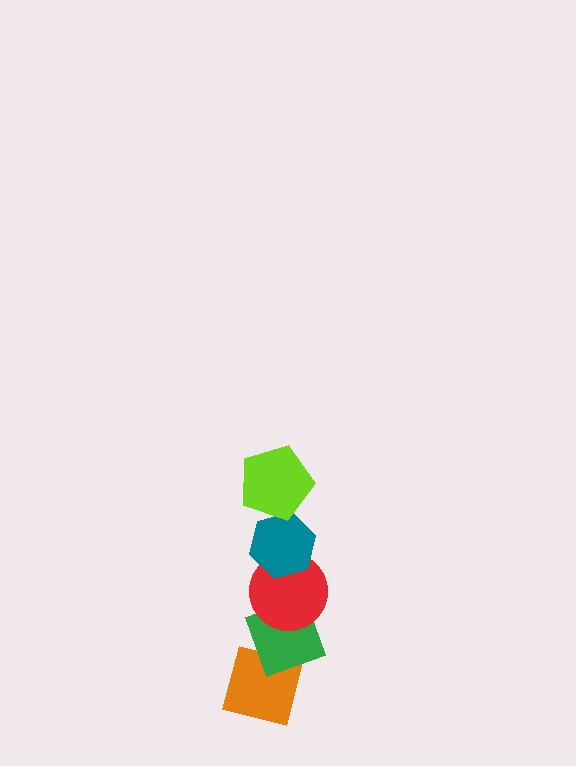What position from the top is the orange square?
The orange square is 5th from the top.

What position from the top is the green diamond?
The green diamond is 4th from the top.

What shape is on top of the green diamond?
The red circle is on top of the green diamond.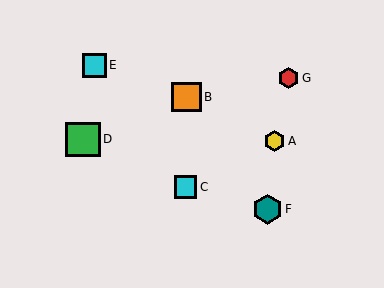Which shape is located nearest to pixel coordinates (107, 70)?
The cyan square (labeled E) at (94, 66) is nearest to that location.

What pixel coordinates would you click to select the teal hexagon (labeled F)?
Click at (267, 209) to select the teal hexagon F.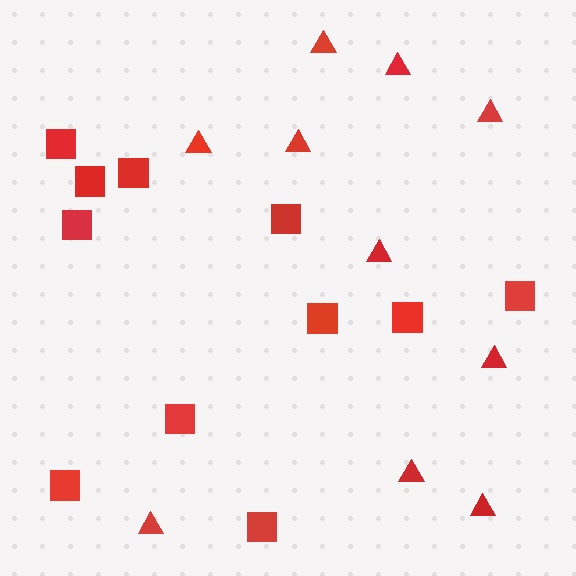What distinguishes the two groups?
There are 2 groups: one group of triangles (10) and one group of squares (11).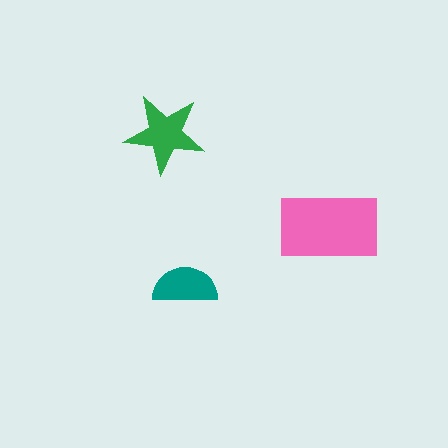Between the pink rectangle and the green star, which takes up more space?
The pink rectangle.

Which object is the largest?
The pink rectangle.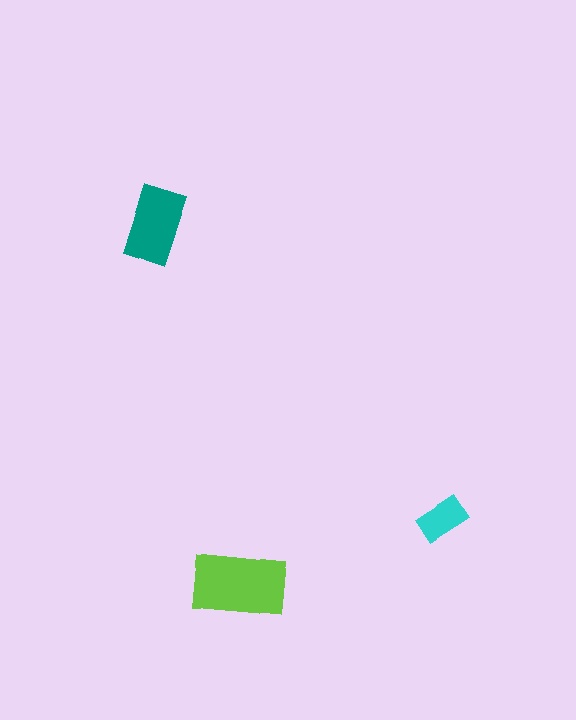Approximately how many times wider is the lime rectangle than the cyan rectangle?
About 2 times wider.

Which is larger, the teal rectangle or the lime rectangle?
The lime one.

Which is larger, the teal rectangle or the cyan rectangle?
The teal one.